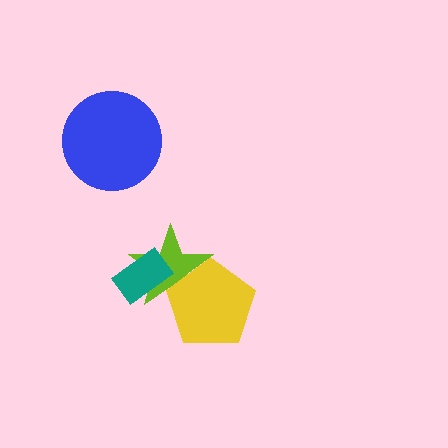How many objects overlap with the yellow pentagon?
1 object overlaps with the yellow pentagon.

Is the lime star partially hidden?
Yes, it is partially covered by another shape.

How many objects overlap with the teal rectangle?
1 object overlaps with the teal rectangle.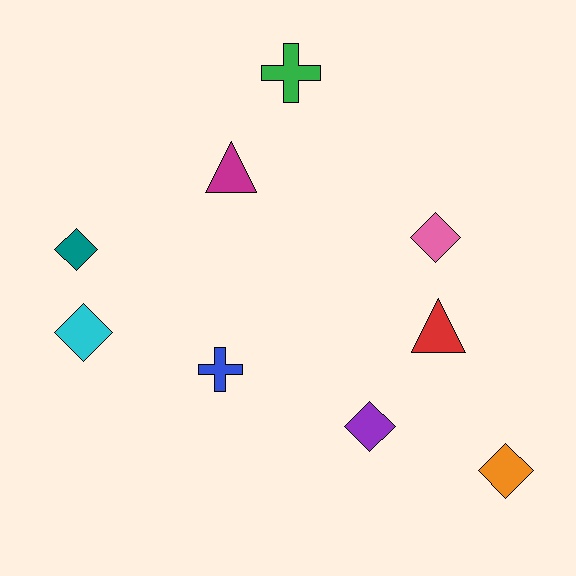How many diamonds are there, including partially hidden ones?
There are 5 diamonds.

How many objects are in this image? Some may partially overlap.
There are 9 objects.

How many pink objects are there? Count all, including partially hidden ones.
There is 1 pink object.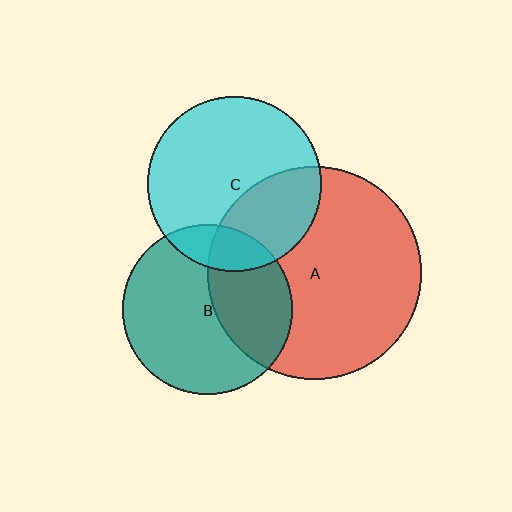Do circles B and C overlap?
Yes.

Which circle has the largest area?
Circle A (red).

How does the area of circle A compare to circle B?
Approximately 1.6 times.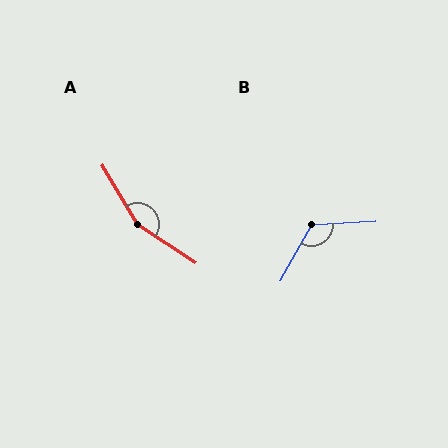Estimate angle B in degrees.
Approximately 122 degrees.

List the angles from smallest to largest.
B (122°), A (154°).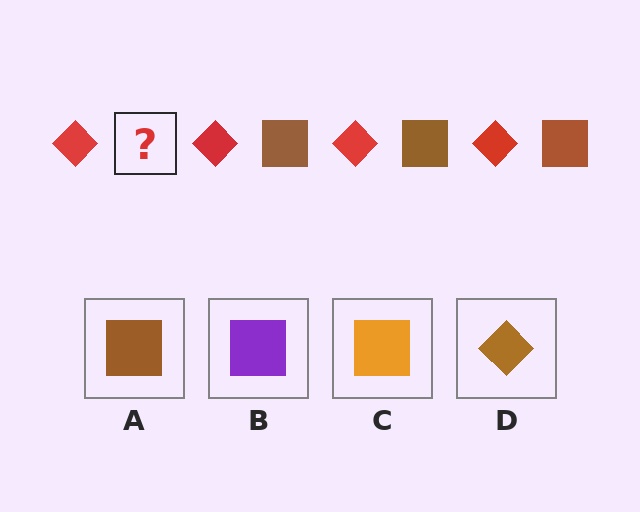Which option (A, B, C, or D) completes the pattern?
A.